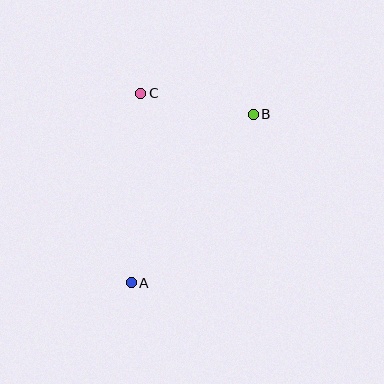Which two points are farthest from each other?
Points A and B are farthest from each other.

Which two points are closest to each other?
Points B and C are closest to each other.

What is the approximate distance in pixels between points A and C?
The distance between A and C is approximately 190 pixels.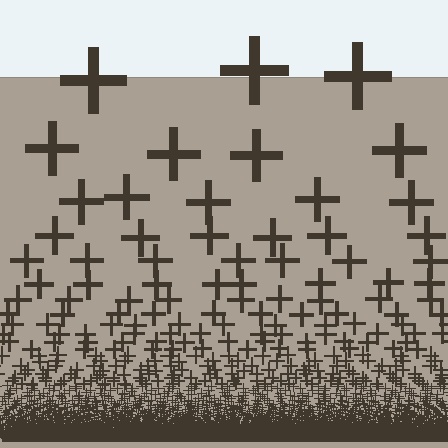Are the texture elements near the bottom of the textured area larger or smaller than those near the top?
Smaller. The gradient is inverted — elements near the bottom are smaller and denser.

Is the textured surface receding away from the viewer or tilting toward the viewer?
The surface appears to tilt toward the viewer. Texture elements get larger and sparser toward the top.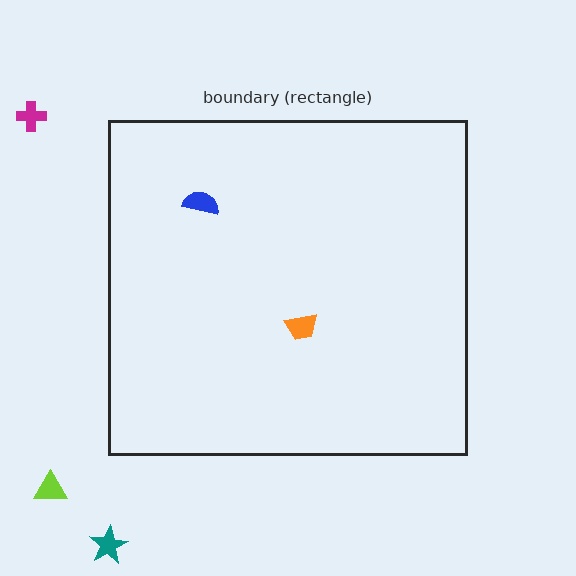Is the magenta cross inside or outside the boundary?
Outside.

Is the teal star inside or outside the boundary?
Outside.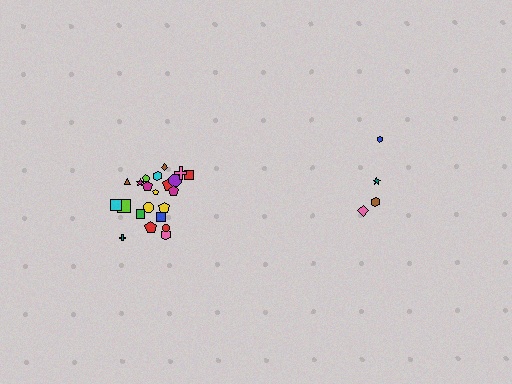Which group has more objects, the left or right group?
The left group.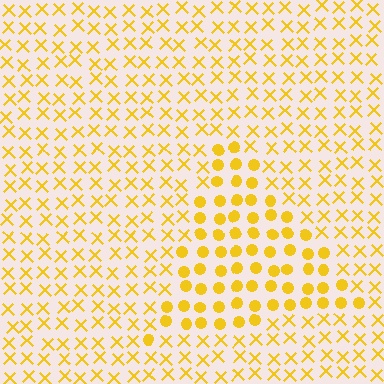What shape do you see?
I see a triangle.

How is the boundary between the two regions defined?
The boundary is defined by a change in element shape: circles inside vs. X marks outside. All elements share the same color and spacing.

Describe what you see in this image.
The image is filled with small yellow elements arranged in a uniform grid. A triangle-shaped region contains circles, while the surrounding area contains X marks. The boundary is defined purely by the change in element shape.